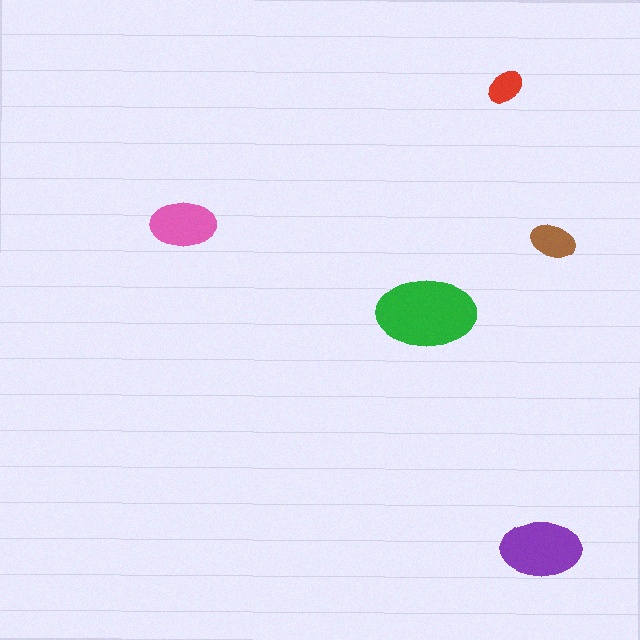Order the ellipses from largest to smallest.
the green one, the purple one, the pink one, the brown one, the red one.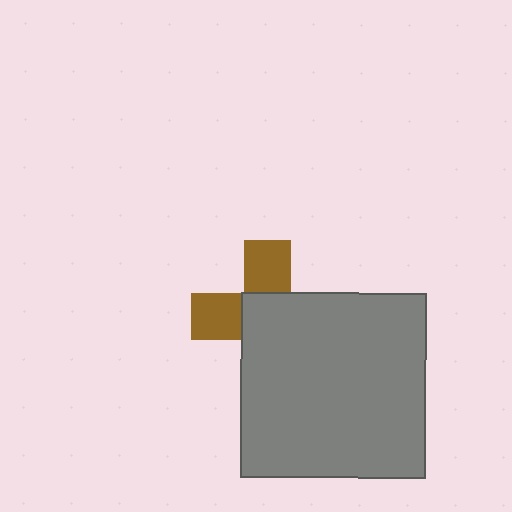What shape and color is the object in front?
The object in front is a gray square.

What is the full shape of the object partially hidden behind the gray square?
The partially hidden object is a brown cross.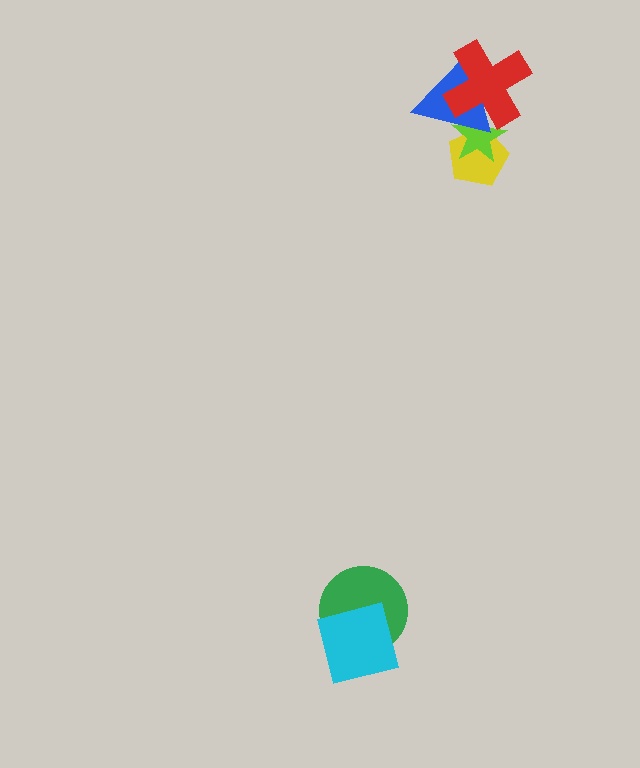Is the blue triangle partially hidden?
Yes, it is partially covered by another shape.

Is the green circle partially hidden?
Yes, it is partially covered by another shape.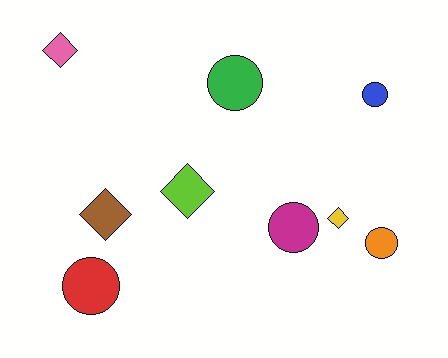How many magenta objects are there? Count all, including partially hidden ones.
There is 1 magenta object.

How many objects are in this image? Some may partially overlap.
There are 9 objects.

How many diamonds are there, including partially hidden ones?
There are 4 diamonds.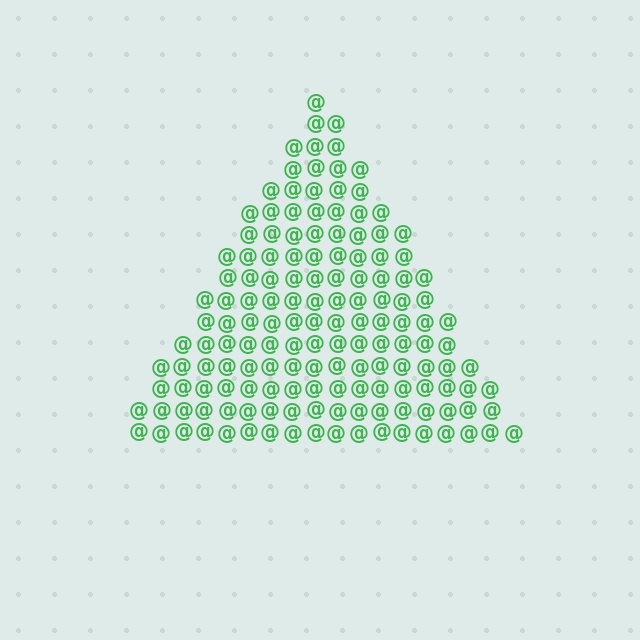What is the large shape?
The large shape is a triangle.